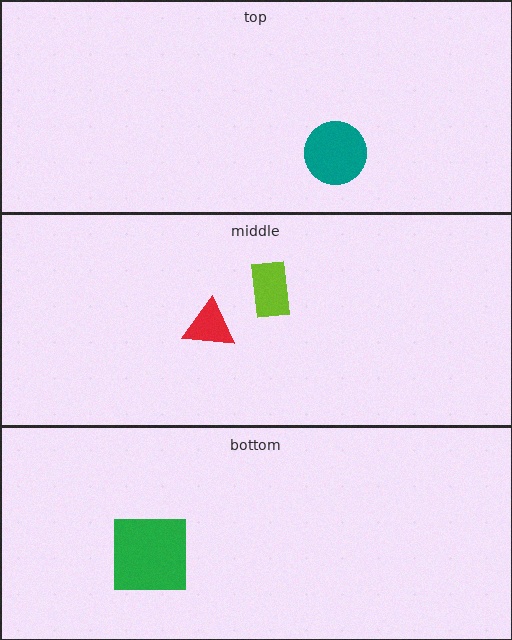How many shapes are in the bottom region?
1.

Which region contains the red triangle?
The middle region.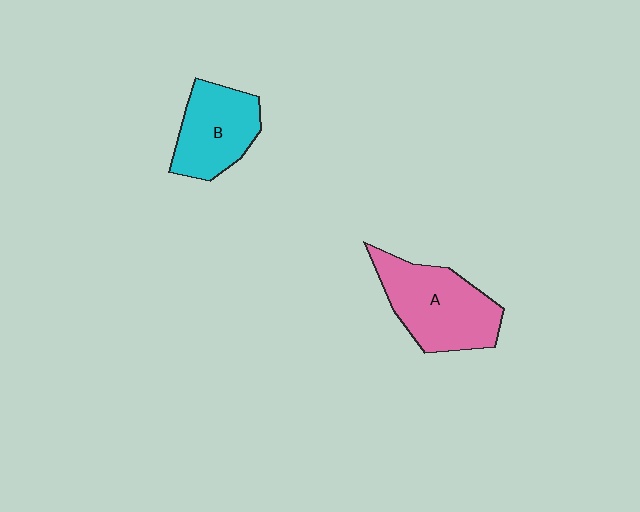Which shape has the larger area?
Shape A (pink).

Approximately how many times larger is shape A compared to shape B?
Approximately 1.3 times.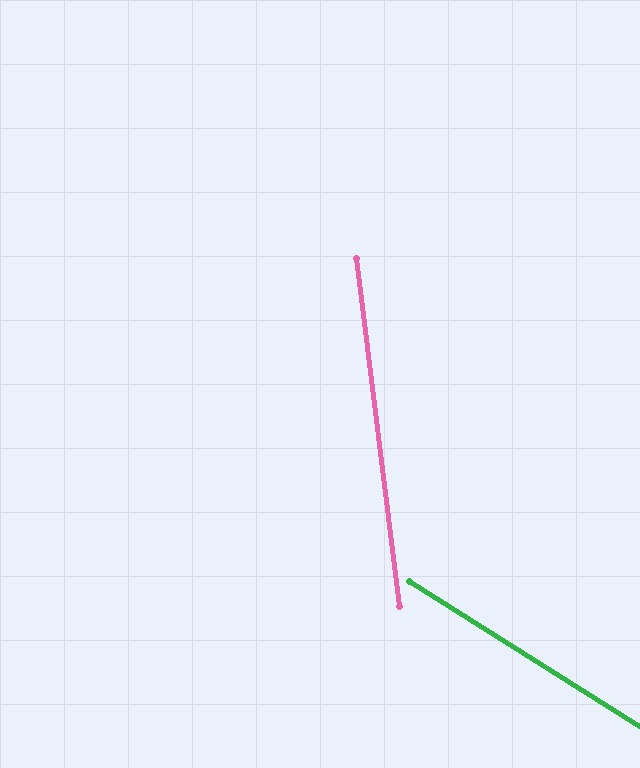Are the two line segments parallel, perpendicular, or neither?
Neither parallel nor perpendicular — they differ by about 51°.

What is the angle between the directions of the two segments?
Approximately 51 degrees.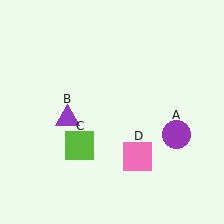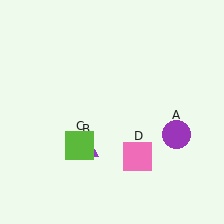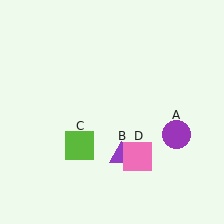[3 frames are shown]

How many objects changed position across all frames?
1 object changed position: purple triangle (object B).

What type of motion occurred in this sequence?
The purple triangle (object B) rotated counterclockwise around the center of the scene.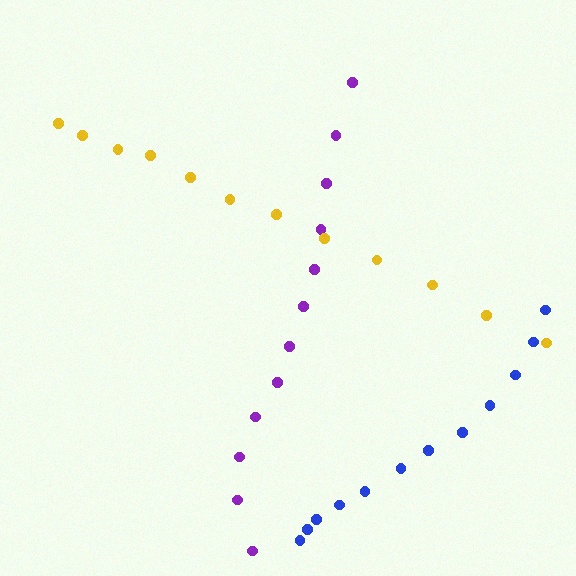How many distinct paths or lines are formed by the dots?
There are 3 distinct paths.